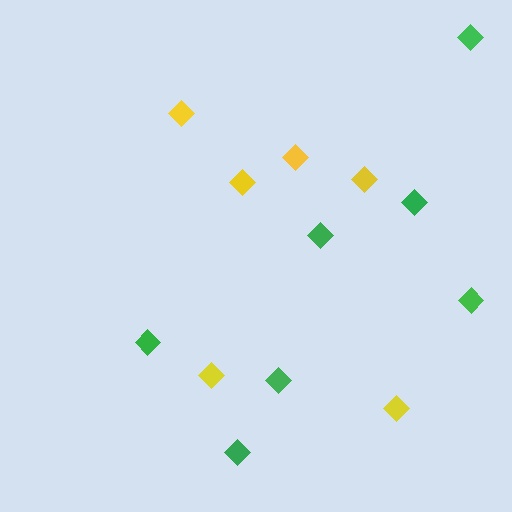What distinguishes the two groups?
There are 2 groups: one group of yellow diamonds (6) and one group of green diamonds (7).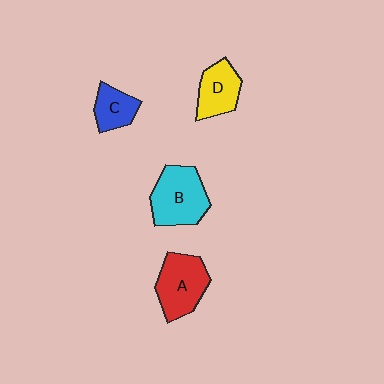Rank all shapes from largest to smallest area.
From largest to smallest: B (cyan), A (red), D (yellow), C (blue).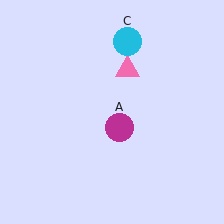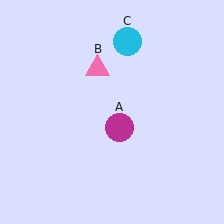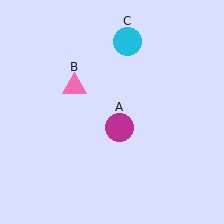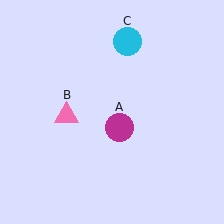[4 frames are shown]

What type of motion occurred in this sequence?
The pink triangle (object B) rotated counterclockwise around the center of the scene.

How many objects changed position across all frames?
1 object changed position: pink triangle (object B).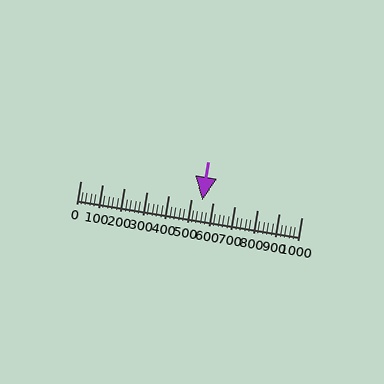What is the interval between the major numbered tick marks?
The major tick marks are spaced 100 units apart.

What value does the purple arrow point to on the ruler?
The purple arrow points to approximately 550.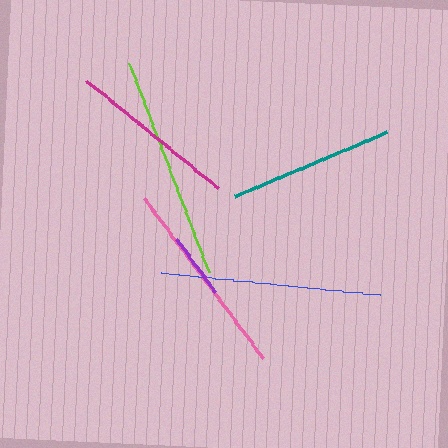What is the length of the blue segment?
The blue segment is approximately 220 pixels long.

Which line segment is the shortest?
The purple line is the shortest at approximately 66 pixels.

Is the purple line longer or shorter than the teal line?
The teal line is longer than the purple line.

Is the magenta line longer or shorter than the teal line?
The magenta line is longer than the teal line.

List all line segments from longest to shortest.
From longest to shortest: lime, blue, pink, magenta, teal, purple.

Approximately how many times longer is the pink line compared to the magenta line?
The pink line is approximately 1.2 times the length of the magenta line.